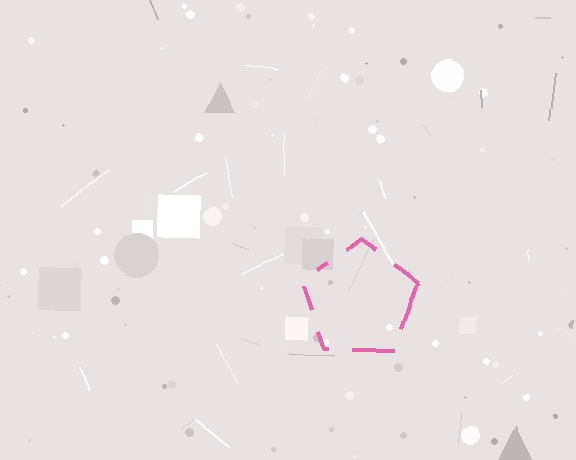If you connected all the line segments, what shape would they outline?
They would outline a pentagon.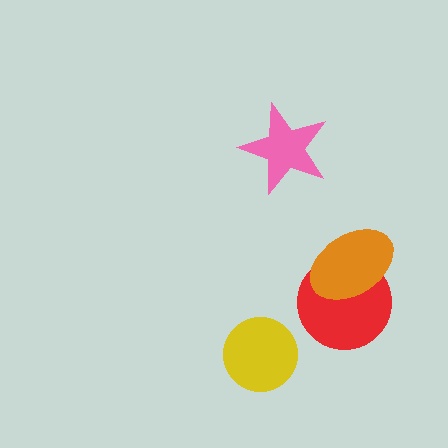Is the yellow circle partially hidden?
No, no other shape covers it.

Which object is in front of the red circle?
The orange ellipse is in front of the red circle.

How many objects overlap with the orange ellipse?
1 object overlaps with the orange ellipse.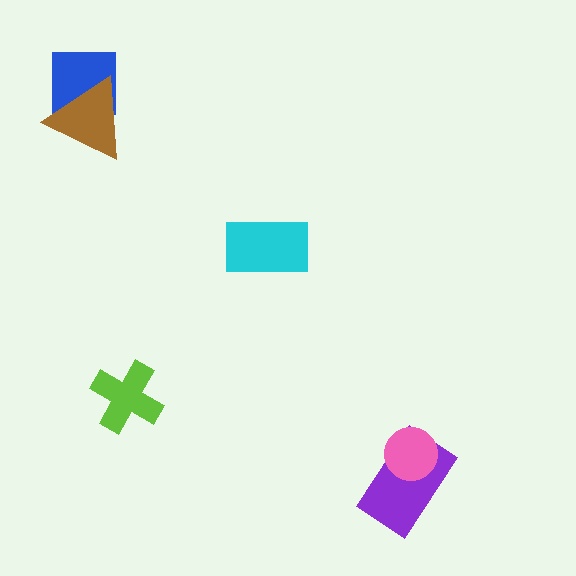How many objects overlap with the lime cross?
0 objects overlap with the lime cross.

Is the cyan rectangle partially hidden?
No, no other shape covers it.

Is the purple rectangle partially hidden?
Yes, it is partially covered by another shape.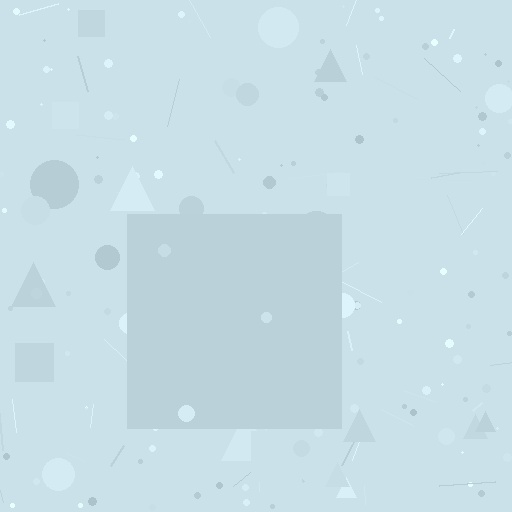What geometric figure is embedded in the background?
A square is embedded in the background.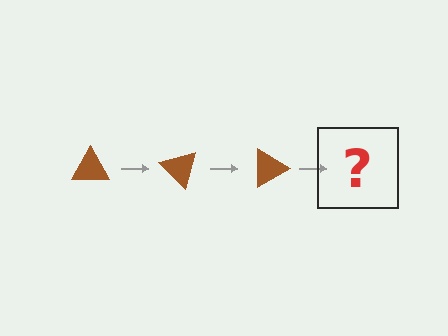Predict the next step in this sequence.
The next step is a brown triangle rotated 135 degrees.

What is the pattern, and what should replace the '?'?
The pattern is that the triangle rotates 45 degrees each step. The '?' should be a brown triangle rotated 135 degrees.